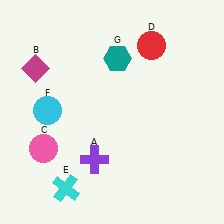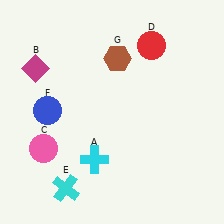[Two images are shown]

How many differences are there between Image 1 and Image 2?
There are 3 differences between the two images.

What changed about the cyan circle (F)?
In Image 1, F is cyan. In Image 2, it changed to blue.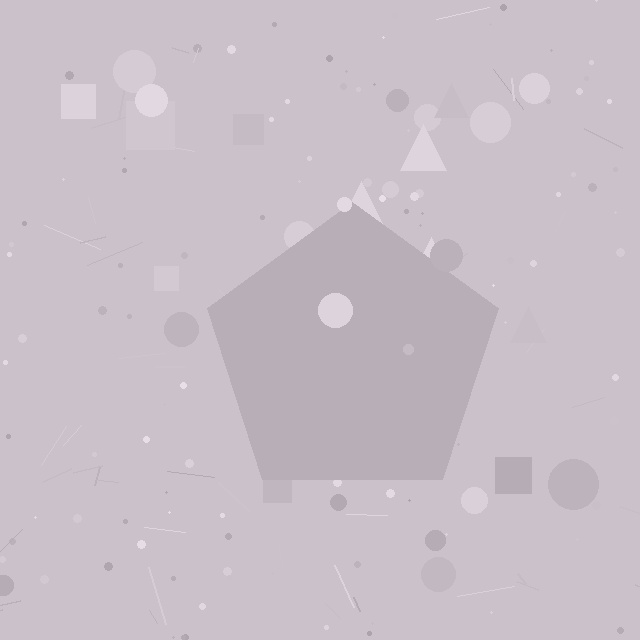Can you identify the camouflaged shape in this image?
The camouflaged shape is a pentagon.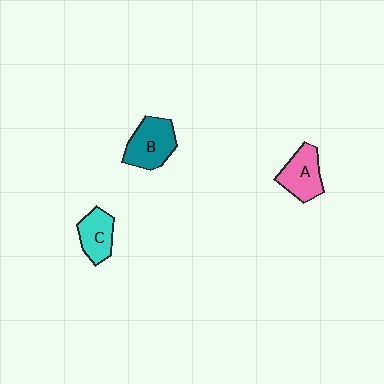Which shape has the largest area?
Shape B (teal).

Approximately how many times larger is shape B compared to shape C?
Approximately 1.3 times.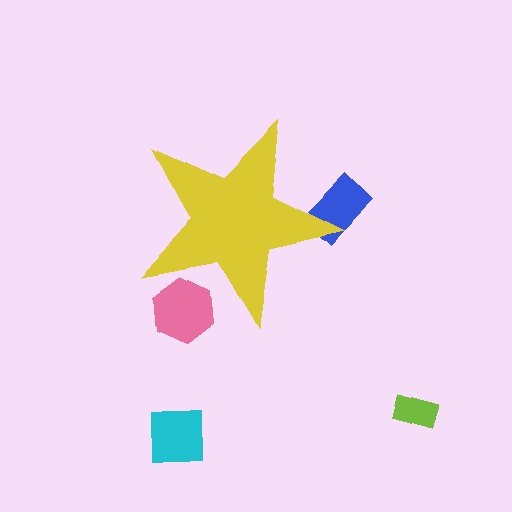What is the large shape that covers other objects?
A yellow star.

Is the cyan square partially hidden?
No, the cyan square is fully visible.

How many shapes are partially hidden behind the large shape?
2 shapes are partially hidden.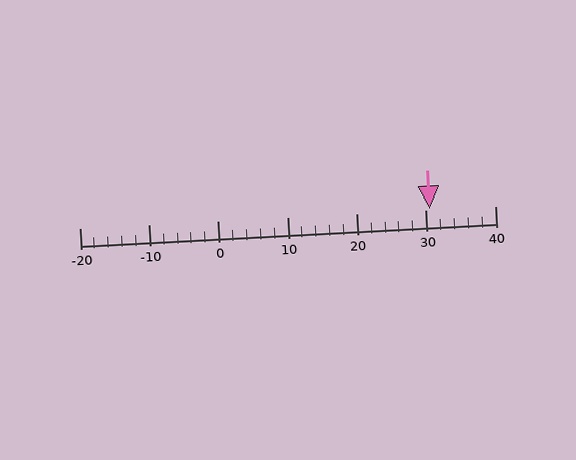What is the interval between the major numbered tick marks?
The major tick marks are spaced 10 units apart.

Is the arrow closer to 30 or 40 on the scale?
The arrow is closer to 30.